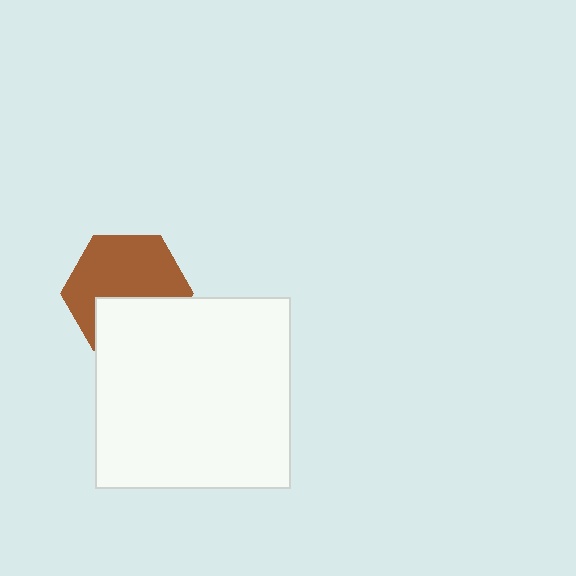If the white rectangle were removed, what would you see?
You would see the complete brown hexagon.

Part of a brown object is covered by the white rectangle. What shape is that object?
It is a hexagon.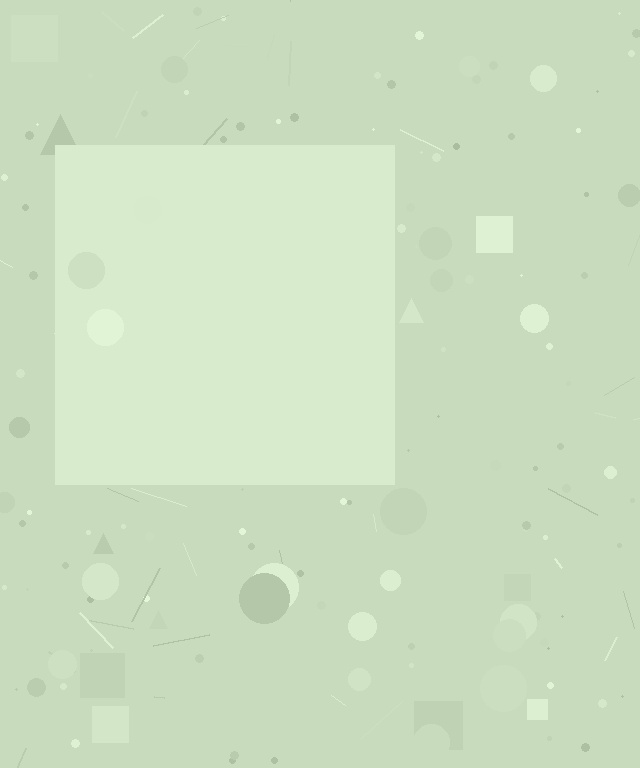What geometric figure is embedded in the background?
A square is embedded in the background.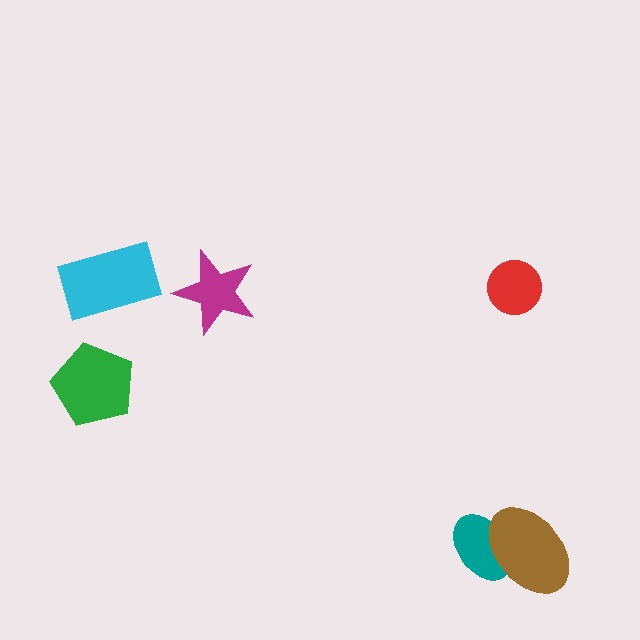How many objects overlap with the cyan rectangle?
0 objects overlap with the cyan rectangle.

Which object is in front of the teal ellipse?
The brown ellipse is in front of the teal ellipse.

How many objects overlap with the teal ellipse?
1 object overlaps with the teal ellipse.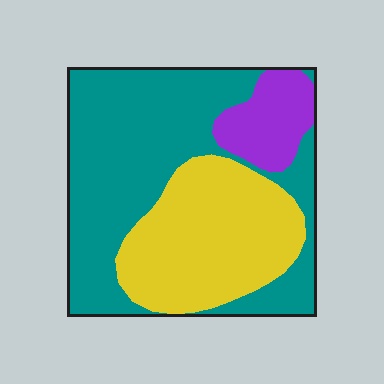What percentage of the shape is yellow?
Yellow covers roughly 35% of the shape.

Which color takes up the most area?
Teal, at roughly 55%.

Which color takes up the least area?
Purple, at roughly 10%.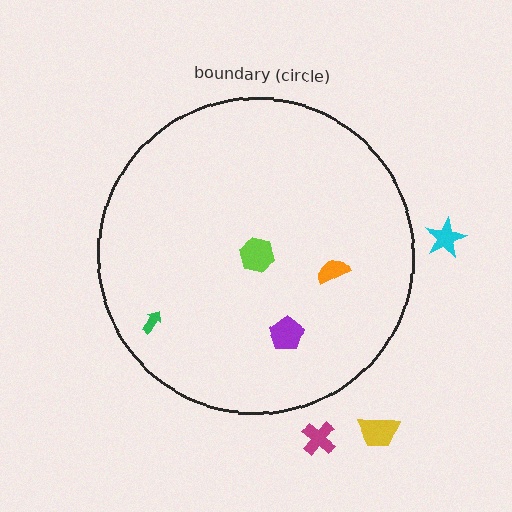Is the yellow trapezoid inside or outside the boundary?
Outside.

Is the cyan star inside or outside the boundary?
Outside.